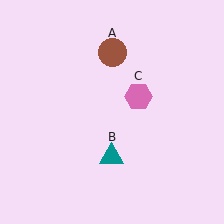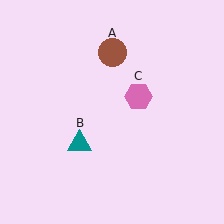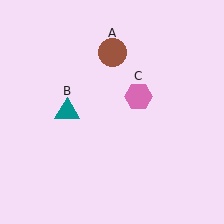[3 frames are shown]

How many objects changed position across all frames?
1 object changed position: teal triangle (object B).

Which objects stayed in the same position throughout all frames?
Brown circle (object A) and pink hexagon (object C) remained stationary.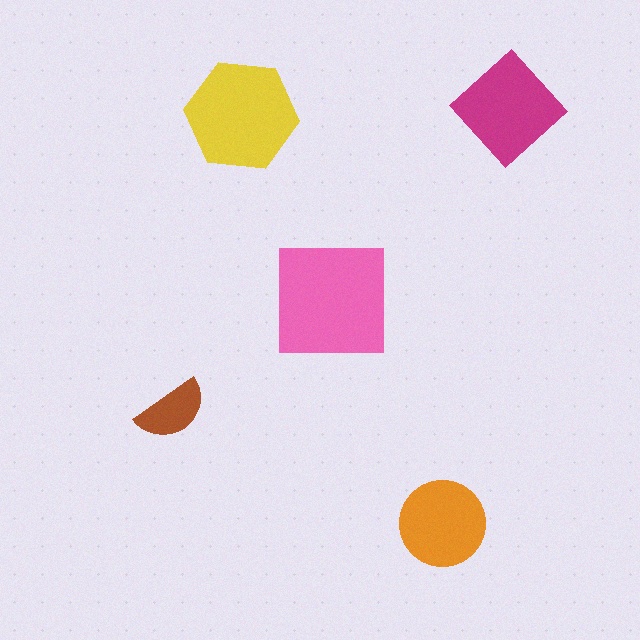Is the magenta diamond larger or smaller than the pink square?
Smaller.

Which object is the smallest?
The brown semicircle.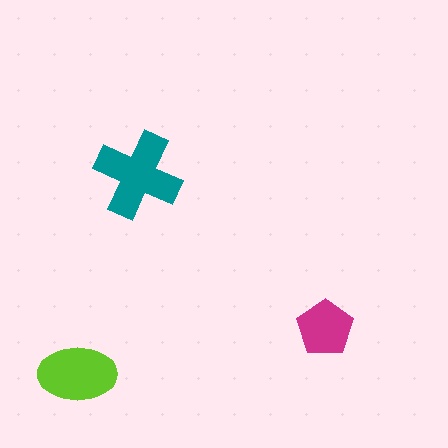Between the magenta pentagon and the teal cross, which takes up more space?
The teal cross.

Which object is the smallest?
The magenta pentagon.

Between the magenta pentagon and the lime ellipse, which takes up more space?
The lime ellipse.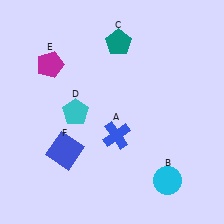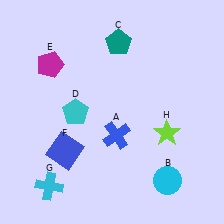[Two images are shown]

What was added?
A cyan cross (G), a lime star (H) were added in Image 2.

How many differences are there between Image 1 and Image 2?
There are 2 differences between the two images.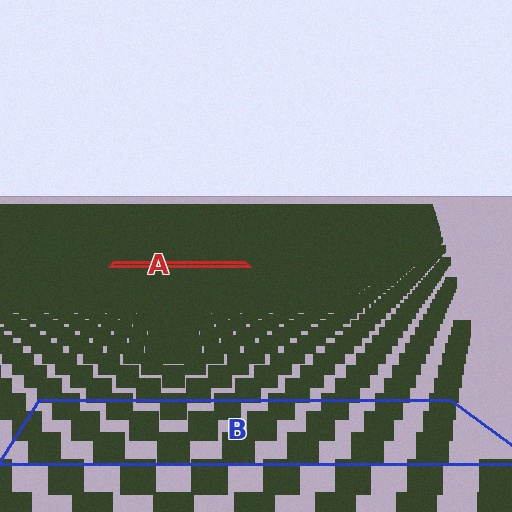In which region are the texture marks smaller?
The texture marks are smaller in region A, because it is farther away.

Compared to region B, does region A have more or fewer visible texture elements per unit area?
Region A has more texture elements per unit area — they are packed more densely because it is farther away.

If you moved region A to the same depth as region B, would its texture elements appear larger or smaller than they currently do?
They would appear larger. At a closer depth, the same texture elements are projected at a bigger on-screen size.